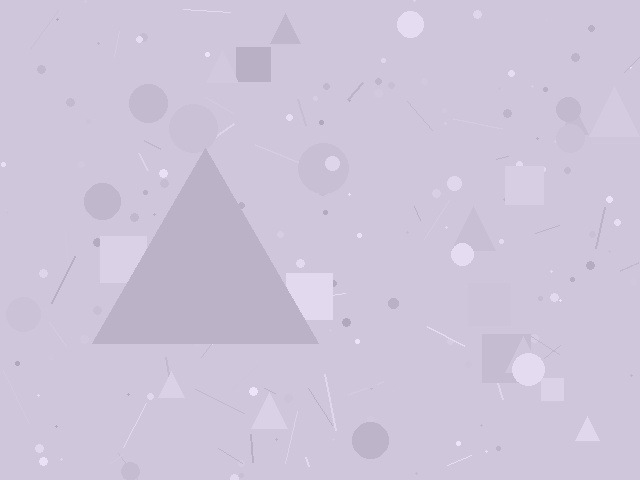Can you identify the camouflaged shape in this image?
The camouflaged shape is a triangle.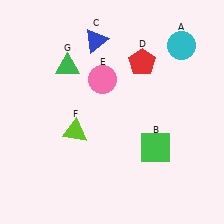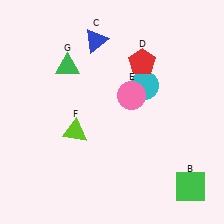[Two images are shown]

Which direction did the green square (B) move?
The green square (B) moved down.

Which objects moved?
The objects that moved are: the cyan circle (A), the green square (B), the pink circle (E).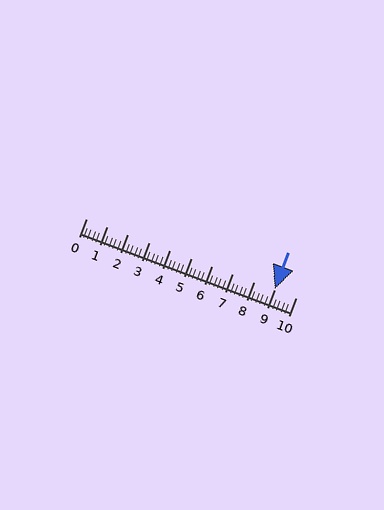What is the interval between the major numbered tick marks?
The major tick marks are spaced 1 units apart.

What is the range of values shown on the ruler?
The ruler shows values from 0 to 10.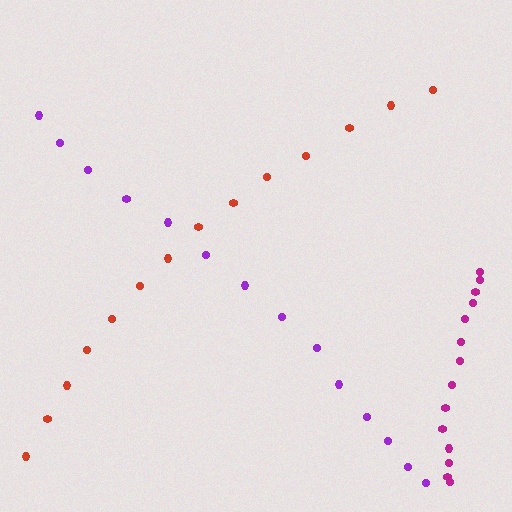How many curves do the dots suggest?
There are 3 distinct paths.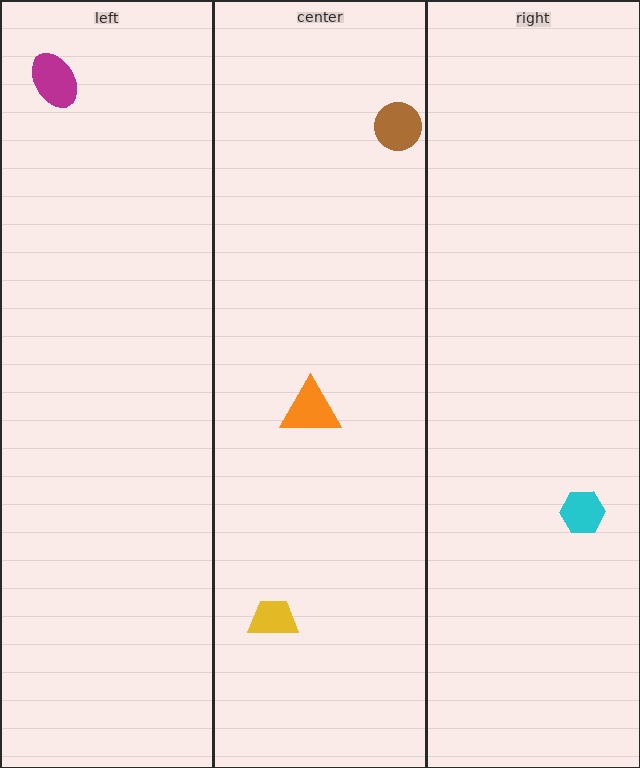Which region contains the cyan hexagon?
The right region.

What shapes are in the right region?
The cyan hexagon.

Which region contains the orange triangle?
The center region.